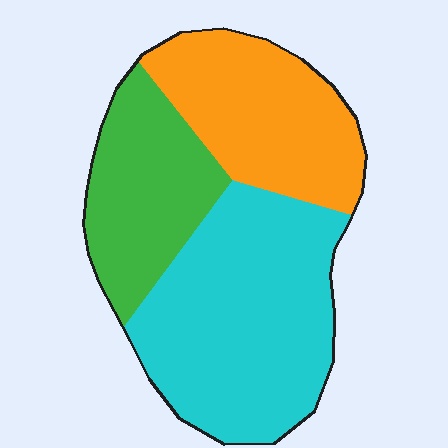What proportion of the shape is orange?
Orange covers about 30% of the shape.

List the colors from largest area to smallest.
From largest to smallest: cyan, orange, green.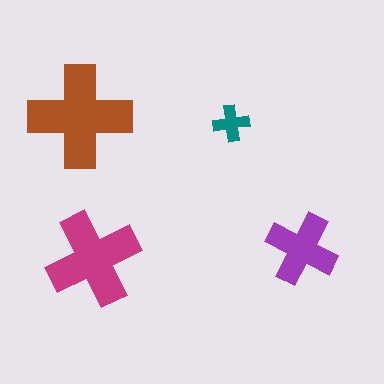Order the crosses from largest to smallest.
the brown one, the magenta one, the purple one, the teal one.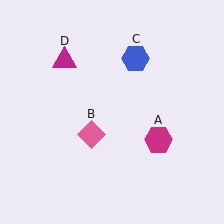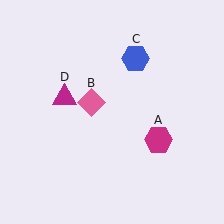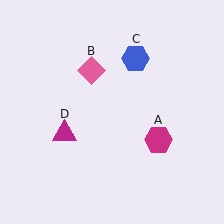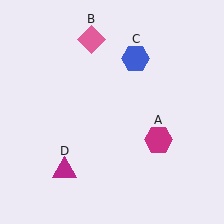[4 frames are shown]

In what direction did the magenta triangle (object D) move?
The magenta triangle (object D) moved down.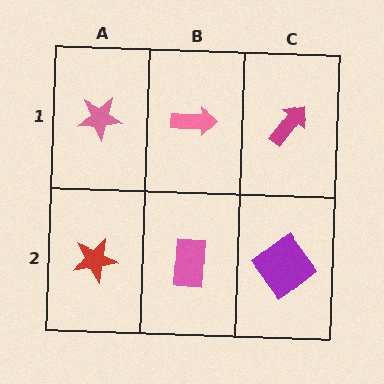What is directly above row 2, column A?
A pink star.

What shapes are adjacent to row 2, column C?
A magenta arrow (row 1, column C), a pink rectangle (row 2, column B).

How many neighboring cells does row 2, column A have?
2.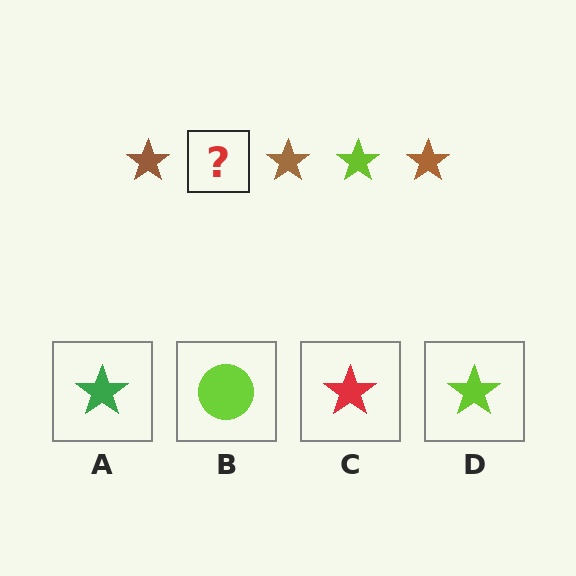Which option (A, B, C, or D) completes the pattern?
D.